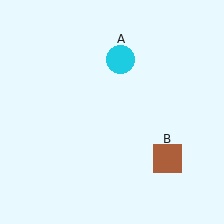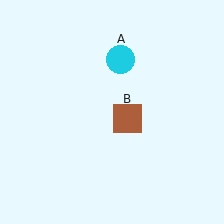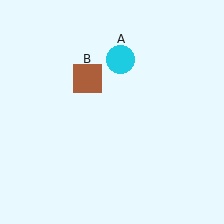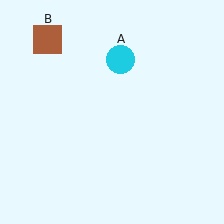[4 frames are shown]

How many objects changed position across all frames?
1 object changed position: brown square (object B).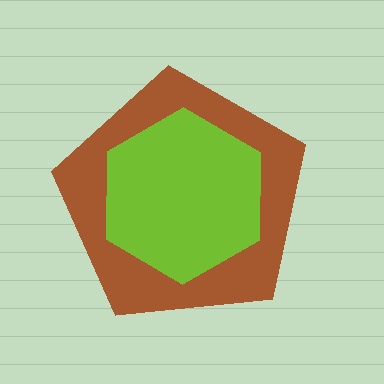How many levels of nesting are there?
2.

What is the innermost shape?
The lime hexagon.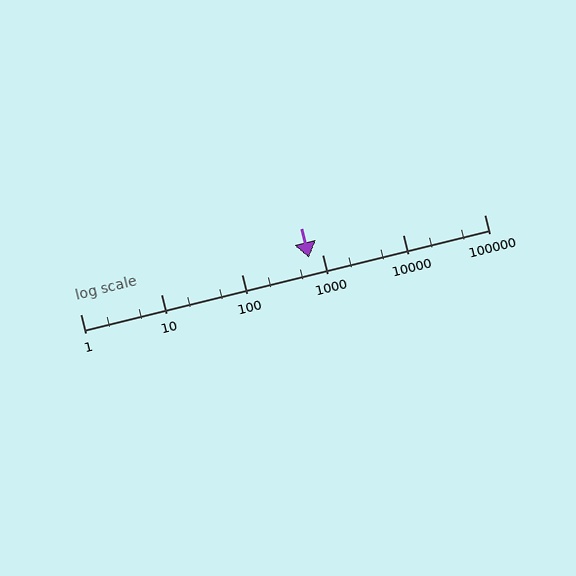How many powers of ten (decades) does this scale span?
The scale spans 5 decades, from 1 to 100000.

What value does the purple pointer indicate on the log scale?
The pointer indicates approximately 680.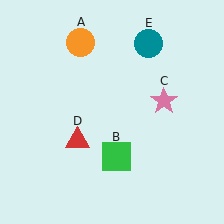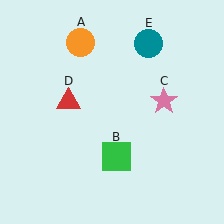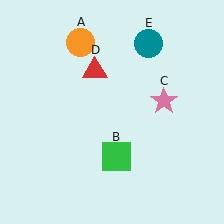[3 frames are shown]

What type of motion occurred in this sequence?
The red triangle (object D) rotated clockwise around the center of the scene.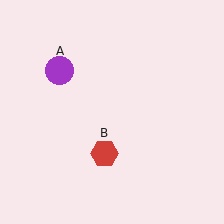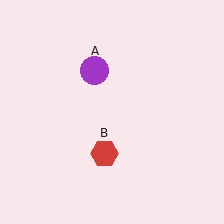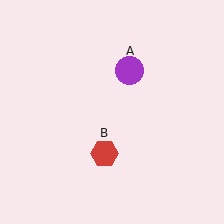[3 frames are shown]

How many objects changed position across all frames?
1 object changed position: purple circle (object A).